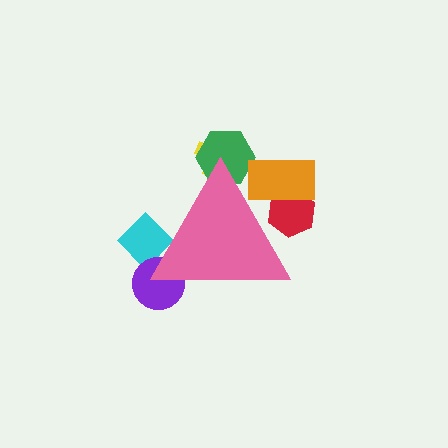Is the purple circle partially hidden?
Yes, the purple circle is partially hidden behind the pink triangle.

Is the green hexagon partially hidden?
Yes, the green hexagon is partially hidden behind the pink triangle.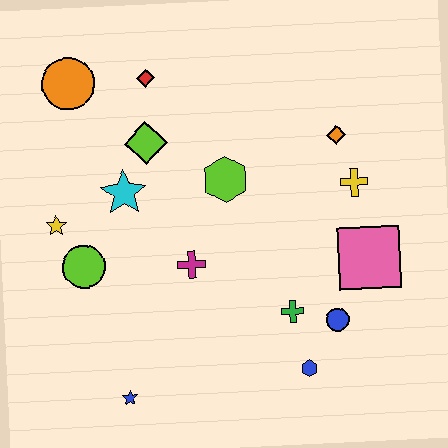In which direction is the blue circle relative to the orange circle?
The blue circle is to the right of the orange circle.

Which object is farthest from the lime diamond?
The blue hexagon is farthest from the lime diamond.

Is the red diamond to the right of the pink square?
No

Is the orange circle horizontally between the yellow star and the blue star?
Yes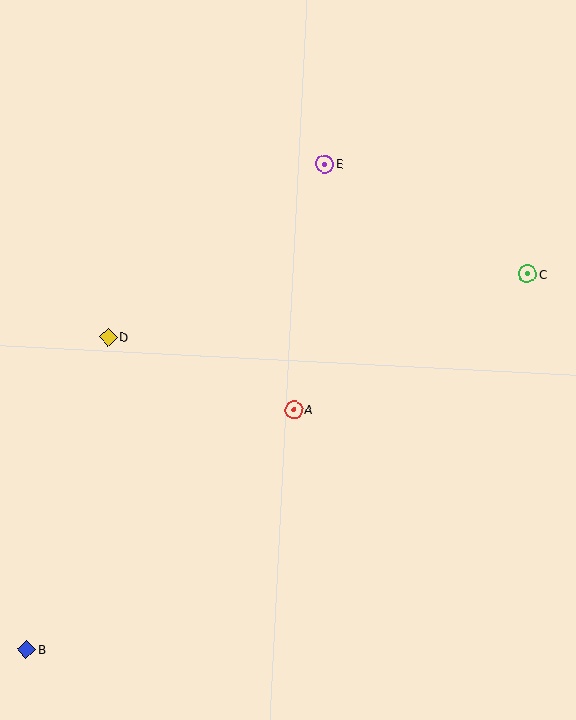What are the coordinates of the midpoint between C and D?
The midpoint between C and D is at (318, 305).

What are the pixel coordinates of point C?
Point C is at (527, 274).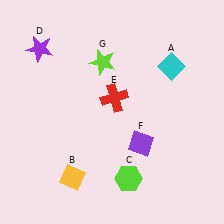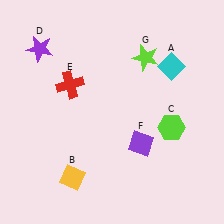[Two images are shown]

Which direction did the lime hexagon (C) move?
The lime hexagon (C) moved up.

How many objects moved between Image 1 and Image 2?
3 objects moved between the two images.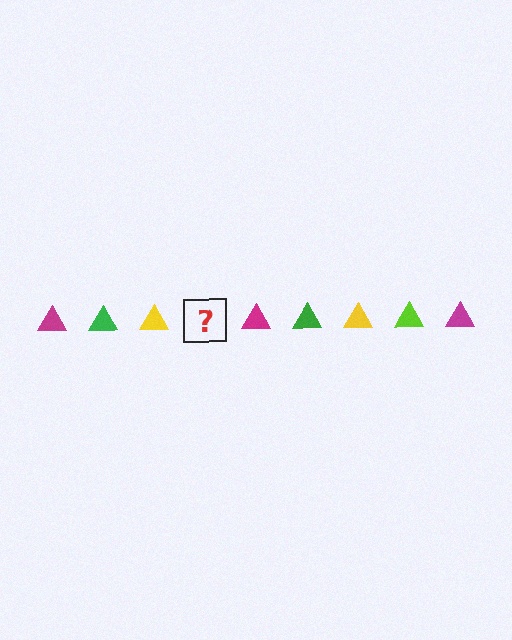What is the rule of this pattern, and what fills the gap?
The rule is that the pattern cycles through magenta, green, yellow, lime triangles. The gap should be filled with a lime triangle.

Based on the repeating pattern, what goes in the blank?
The blank should be a lime triangle.